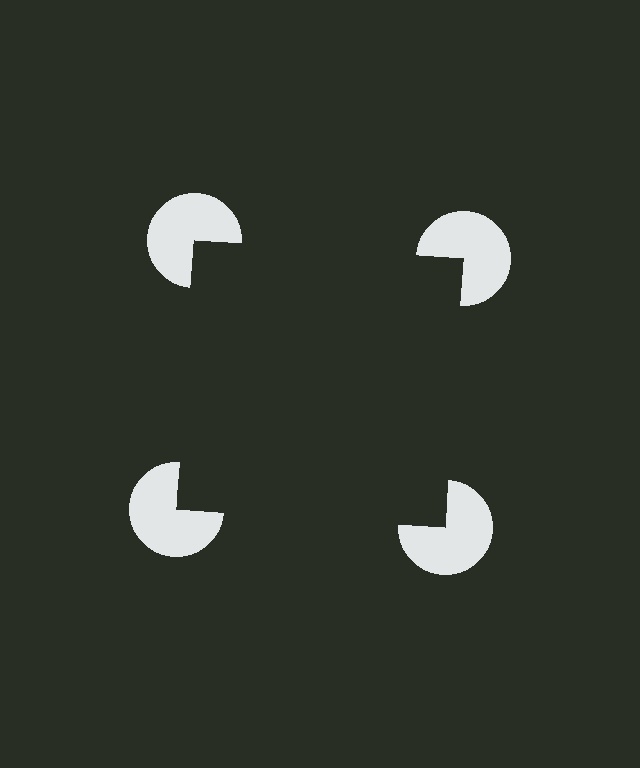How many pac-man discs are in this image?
There are 4 — one at each vertex of the illusory square.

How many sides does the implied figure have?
4 sides.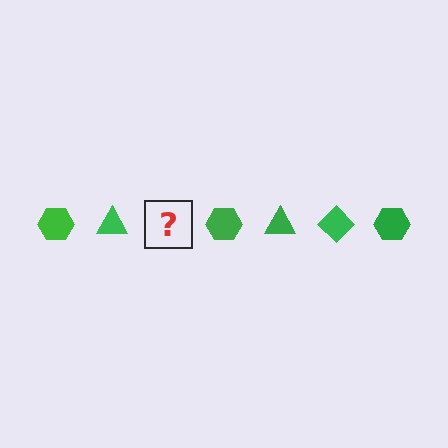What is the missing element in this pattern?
The missing element is a green diamond.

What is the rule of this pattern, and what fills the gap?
The rule is that the pattern cycles through hexagon, triangle, diamond shapes in green. The gap should be filled with a green diamond.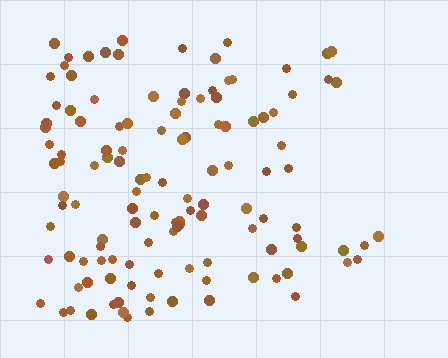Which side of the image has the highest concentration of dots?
The left.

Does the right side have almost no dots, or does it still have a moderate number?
Still a moderate number, just noticeably fewer than the left.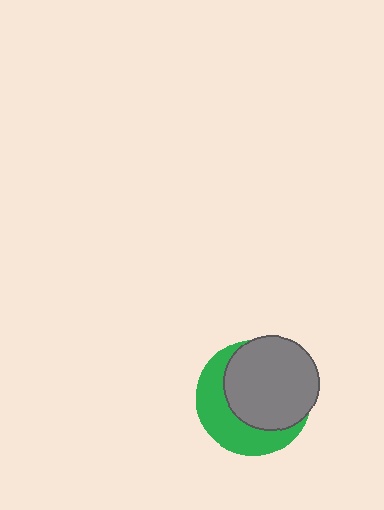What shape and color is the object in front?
The object in front is a gray circle.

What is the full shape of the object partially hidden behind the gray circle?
The partially hidden object is a green circle.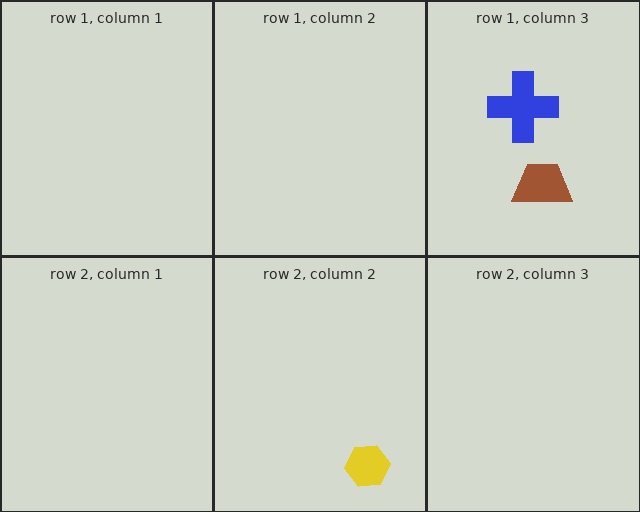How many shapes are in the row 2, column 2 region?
1.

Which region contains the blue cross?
The row 1, column 3 region.